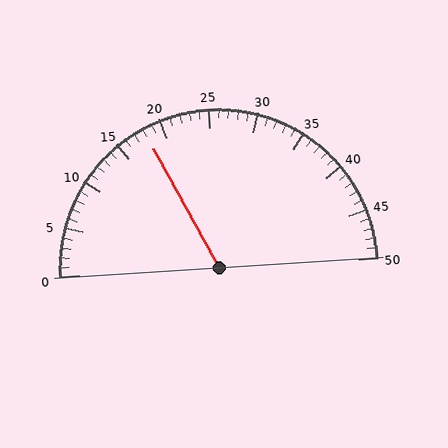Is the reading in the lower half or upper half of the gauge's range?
The reading is in the lower half of the range (0 to 50).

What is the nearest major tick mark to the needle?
The nearest major tick mark is 20.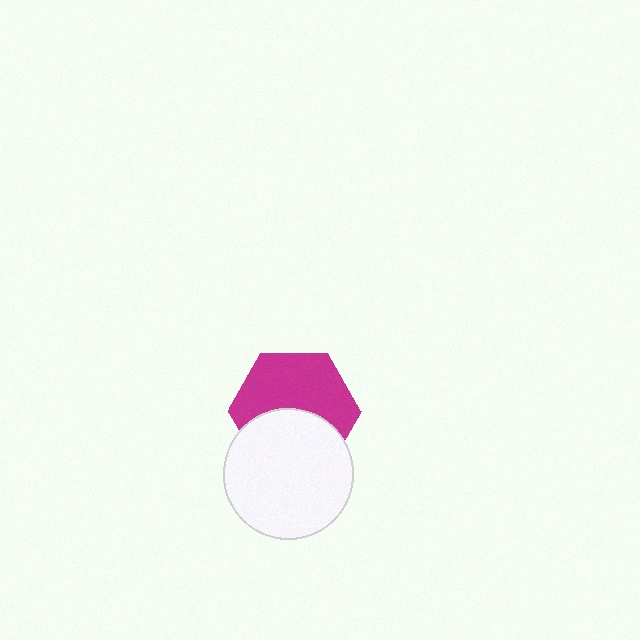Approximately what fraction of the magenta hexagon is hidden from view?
Roughly 43% of the magenta hexagon is hidden behind the white circle.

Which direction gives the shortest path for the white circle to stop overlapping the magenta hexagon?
Moving down gives the shortest separation.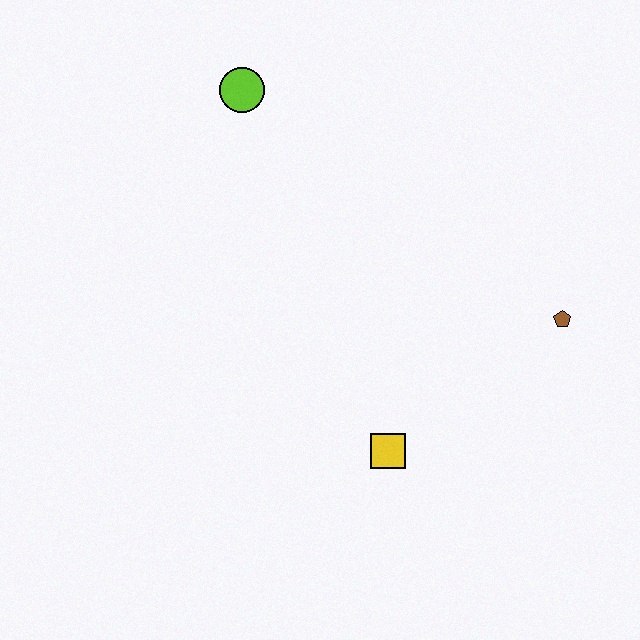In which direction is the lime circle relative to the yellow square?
The lime circle is above the yellow square.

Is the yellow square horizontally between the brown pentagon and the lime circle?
Yes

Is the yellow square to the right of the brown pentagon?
No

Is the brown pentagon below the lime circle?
Yes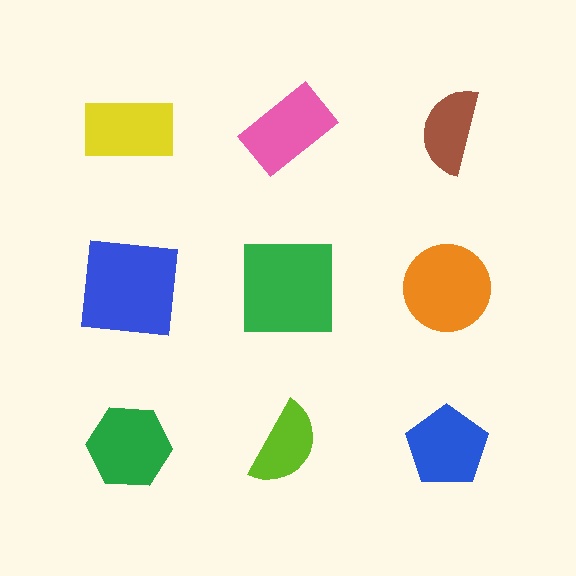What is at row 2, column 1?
A blue square.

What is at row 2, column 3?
An orange circle.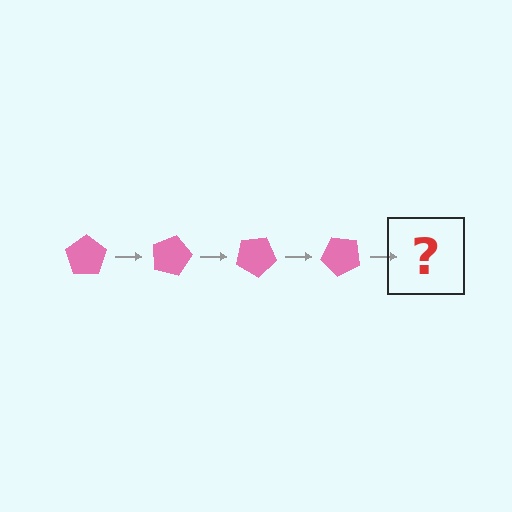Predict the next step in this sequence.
The next step is a pink pentagon rotated 60 degrees.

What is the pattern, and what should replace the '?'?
The pattern is that the pentagon rotates 15 degrees each step. The '?' should be a pink pentagon rotated 60 degrees.